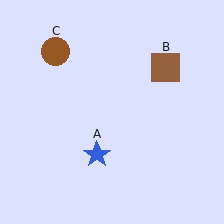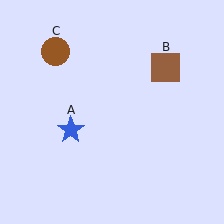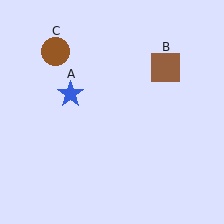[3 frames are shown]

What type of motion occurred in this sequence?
The blue star (object A) rotated clockwise around the center of the scene.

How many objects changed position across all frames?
1 object changed position: blue star (object A).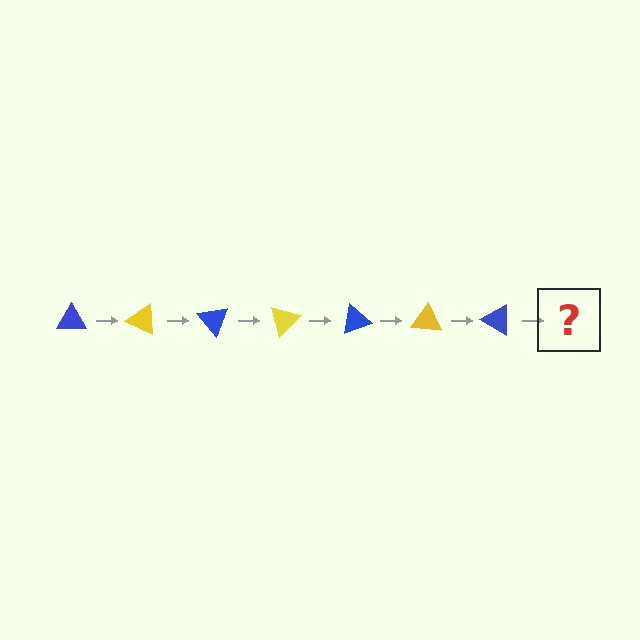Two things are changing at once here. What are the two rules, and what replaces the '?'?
The two rules are that it rotates 25 degrees each step and the color cycles through blue and yellow. The '?' should be a yellow triangle, rotated 175 degrees from the start.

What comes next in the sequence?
The next element should be a yellow triangle, rotated 175 degrees from the start.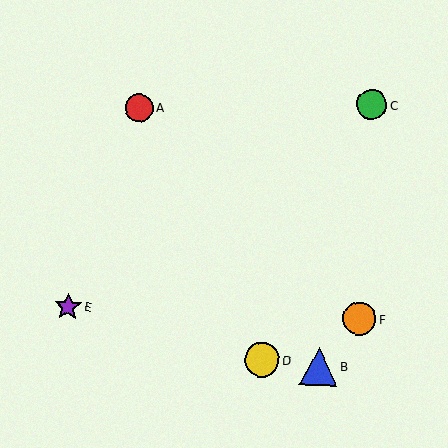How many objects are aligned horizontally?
2 objects (E, F) are aligned horizontally.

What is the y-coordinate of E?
Object E is at y≈307.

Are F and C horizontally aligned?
No, F is at y≈319 and C is at y≈105.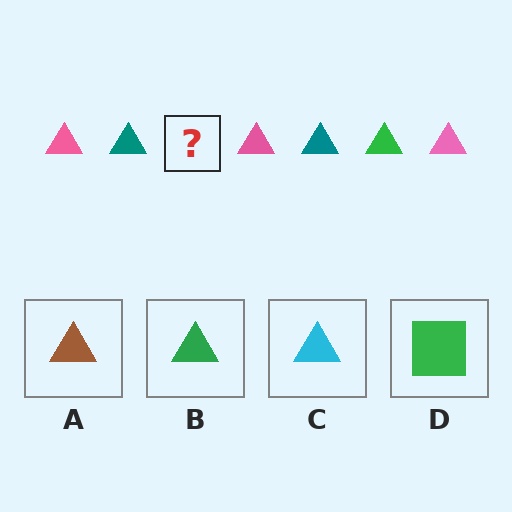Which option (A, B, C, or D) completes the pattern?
B.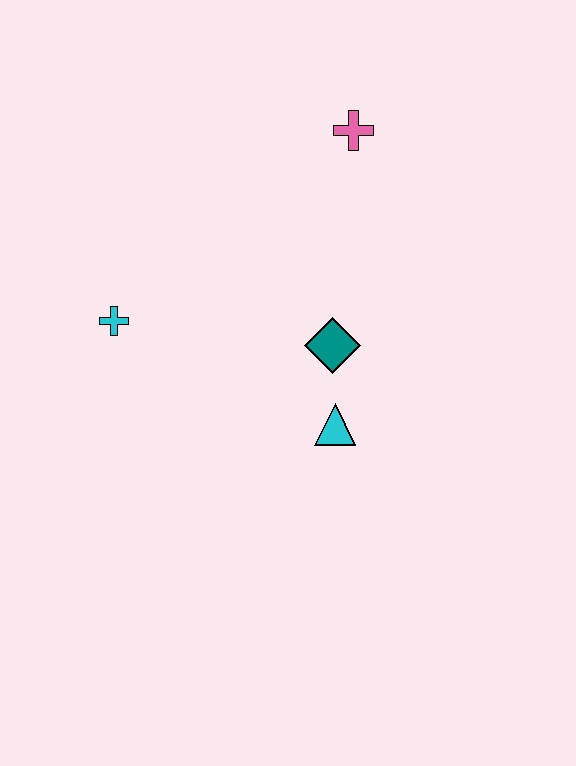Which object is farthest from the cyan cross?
The pink cross is farthest from the cyan cross.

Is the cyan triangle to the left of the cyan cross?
No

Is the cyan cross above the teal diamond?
Yes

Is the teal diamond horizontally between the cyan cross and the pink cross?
Yes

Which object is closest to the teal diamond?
The cyan triangle is closest to the teal diamond.